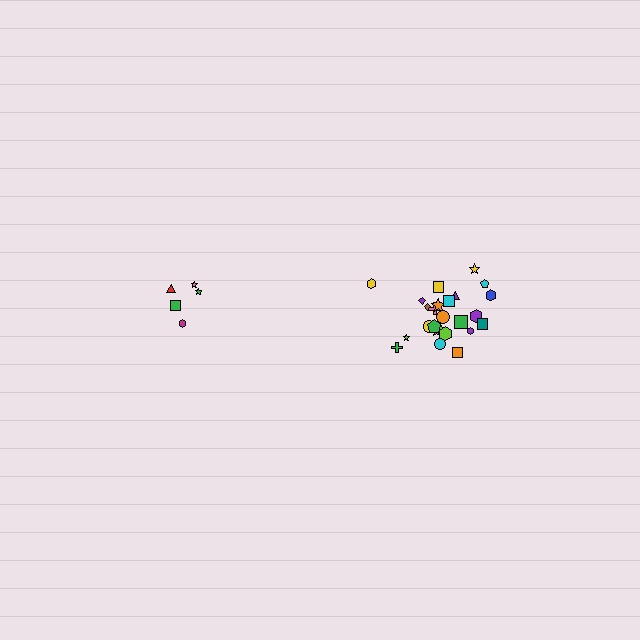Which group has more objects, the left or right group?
The right group.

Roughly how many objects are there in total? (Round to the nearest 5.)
Roughly 30 objects in total.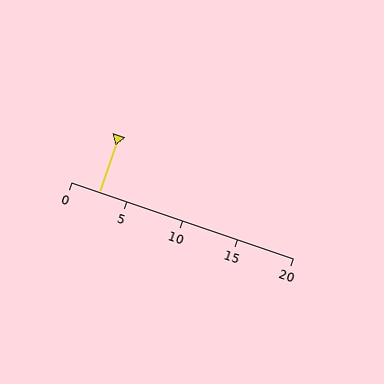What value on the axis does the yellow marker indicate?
The marker indicates approximately 2.5.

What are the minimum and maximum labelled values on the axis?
The axis runs from 0 to 20.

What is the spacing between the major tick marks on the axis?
The major ticks are spaced 5 apart.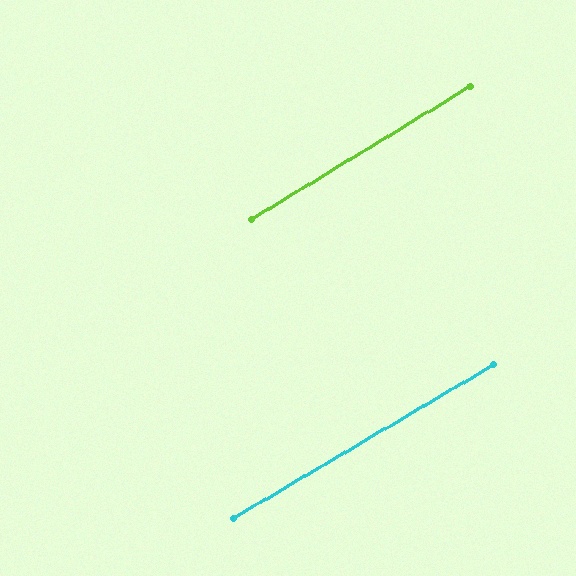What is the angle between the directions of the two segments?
Approximately 1 degree.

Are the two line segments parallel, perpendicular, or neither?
Parallel — their directions differ by only 0.9°.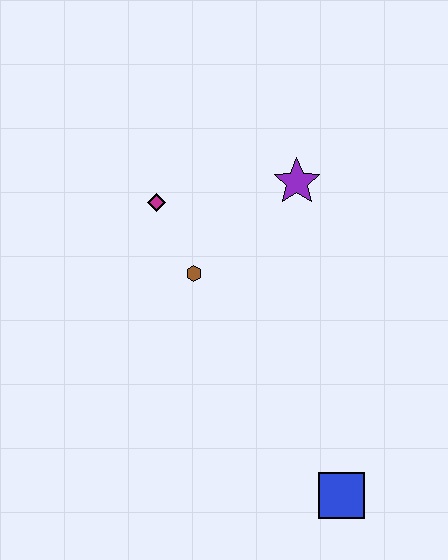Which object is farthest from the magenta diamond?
The blue square is farthest from the magenta diamond.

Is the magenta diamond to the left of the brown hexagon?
Yes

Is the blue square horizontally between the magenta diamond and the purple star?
No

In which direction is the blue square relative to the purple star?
The blue square is below the purple star.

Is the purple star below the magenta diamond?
No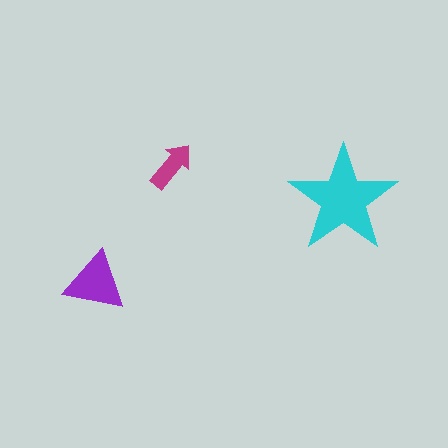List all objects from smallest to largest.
The magenta arrow, the purple triangle, the cyan star.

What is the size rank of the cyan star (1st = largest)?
1st.